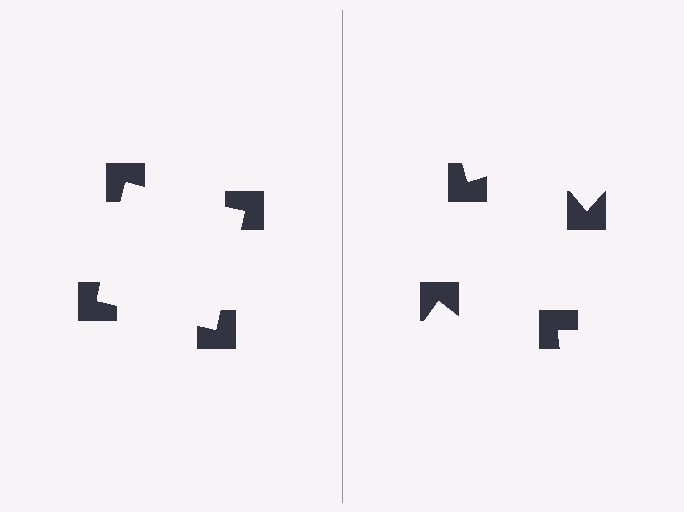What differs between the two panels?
The notched squares are positioned identically on both sides; only the wedge orientations differ. On the left they align to a square; on the right they are misaligned.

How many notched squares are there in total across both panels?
8 — 4 on each side.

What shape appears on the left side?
An illusory square.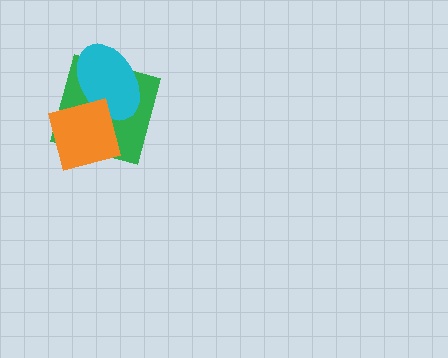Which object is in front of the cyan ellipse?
The orange square is in front of the cyan ellipse.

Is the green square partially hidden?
Yes, it is partially covered by another shape.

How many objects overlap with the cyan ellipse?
2 objects overlap with the cyan ellipse.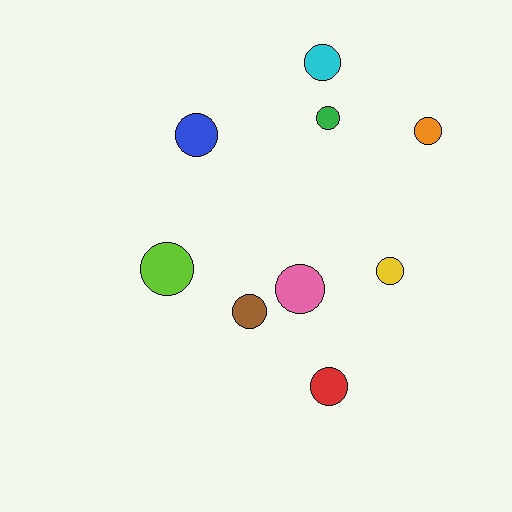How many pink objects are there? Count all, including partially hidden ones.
There is 1 pink object.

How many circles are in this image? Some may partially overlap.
There are 9 circles.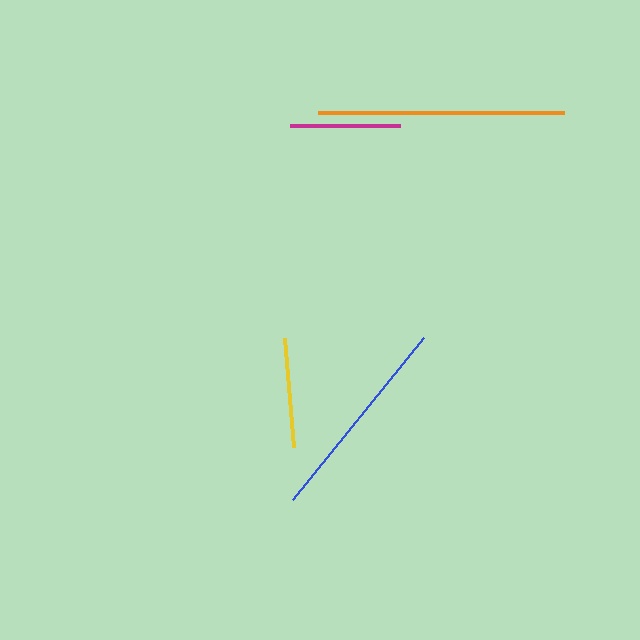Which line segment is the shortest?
The magenta line is the shortest at approximately 109 pixels.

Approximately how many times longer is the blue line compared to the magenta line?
The blue line is approximately 1.9 times the length of the magenta line.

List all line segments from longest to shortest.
From longest to shortest: orange, blue, yellow, magenta.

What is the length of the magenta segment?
The magenta segment is approximately 109 pixels long.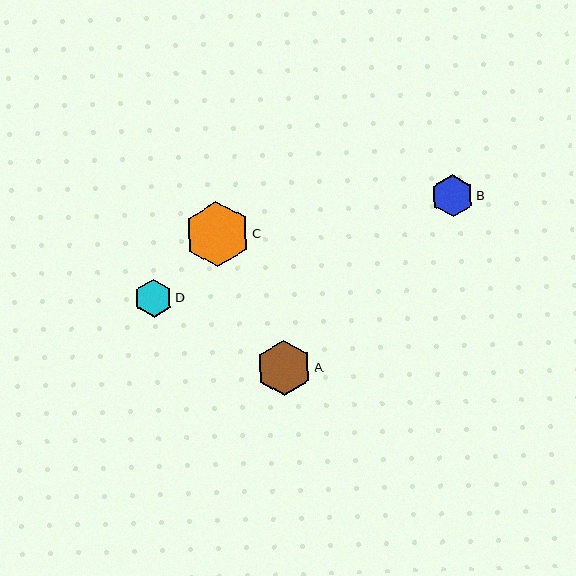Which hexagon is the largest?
Hexagon C is the largest with a size of approximately 65 pixels.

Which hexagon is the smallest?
Hexagon D is the smallest with a size of approximately 38 pixels.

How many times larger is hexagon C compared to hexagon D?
Hexagon C is approximately 1.7 times the size of hexagon D.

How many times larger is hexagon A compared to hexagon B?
Hexagon A is approximately 1.3 times the size of hexagon B.